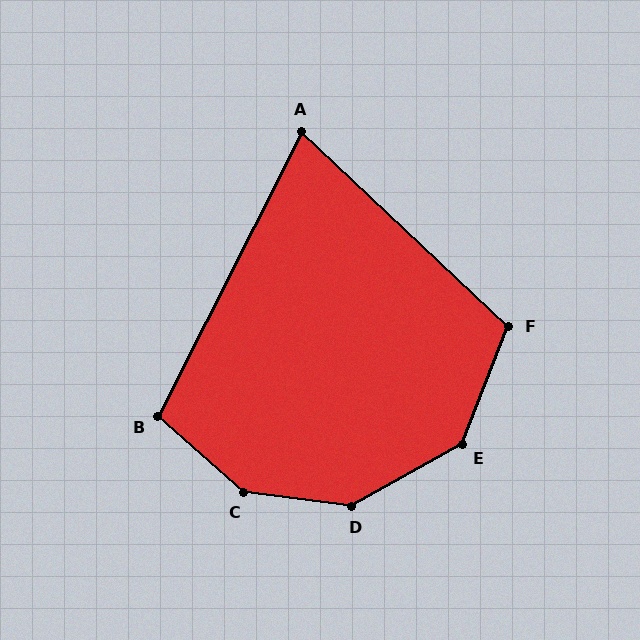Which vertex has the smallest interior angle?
A, at approximately 74 degrees.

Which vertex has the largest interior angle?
C, at approximately 146 degrees.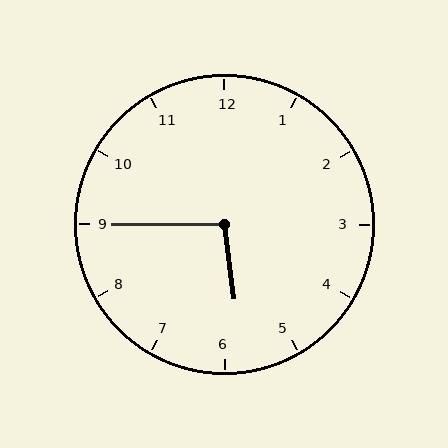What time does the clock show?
5:45.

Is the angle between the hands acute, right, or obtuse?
It is obtuse.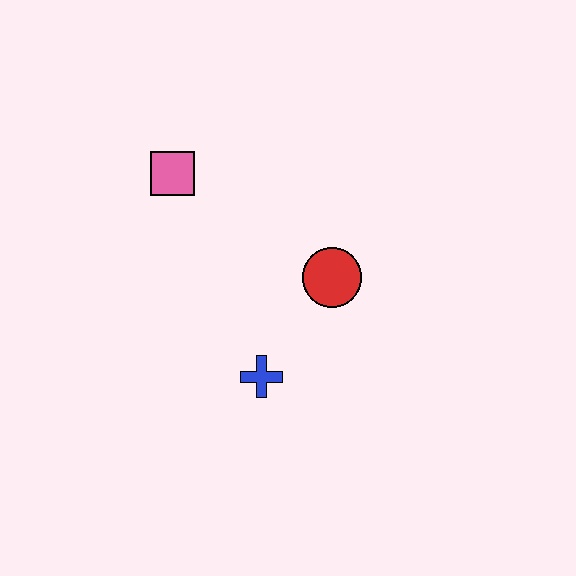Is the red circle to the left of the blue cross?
No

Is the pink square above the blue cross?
Yes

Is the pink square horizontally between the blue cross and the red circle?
No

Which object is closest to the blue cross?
The red circle is closest to the blue cross.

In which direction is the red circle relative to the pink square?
The red circle is to the right of the pink square.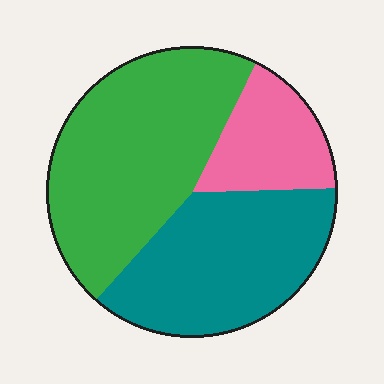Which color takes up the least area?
Pink, at roughly 15%.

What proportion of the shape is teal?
Teal covers around 35% of the shape.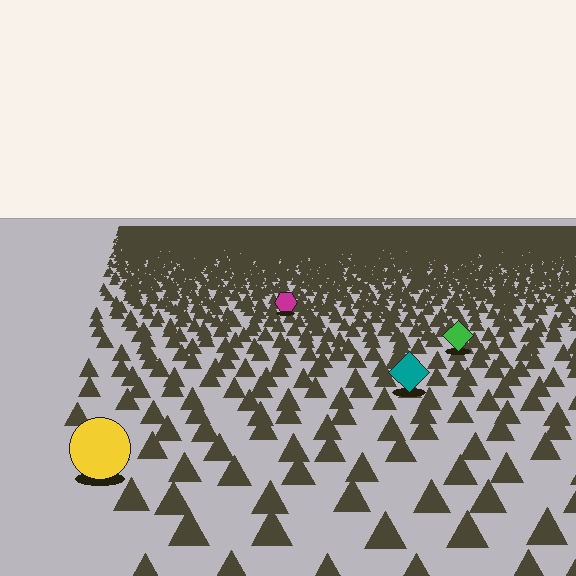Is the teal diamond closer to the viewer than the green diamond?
Yes. The teal diamond is closer — you can tell from the texture gradient: the ground texture is coarser near it.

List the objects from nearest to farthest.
From nearest to farthest: the yellow circle, the teal diamond, the green diamond, the magenta hexagon.